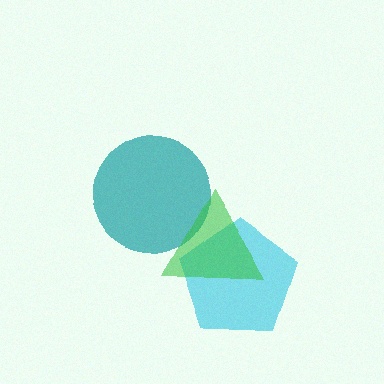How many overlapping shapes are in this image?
There are 3 overlapping shapes in the image.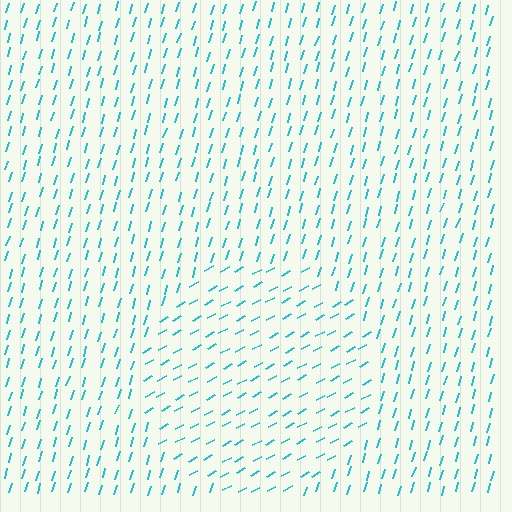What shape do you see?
I see a circle.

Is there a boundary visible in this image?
Yes, there is a texture boundary formed by a change in line orientation.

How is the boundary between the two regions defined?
The boundary is defined purely by a change in line orientation (approximately 45 degrees difference). All lines are the same color and thickness.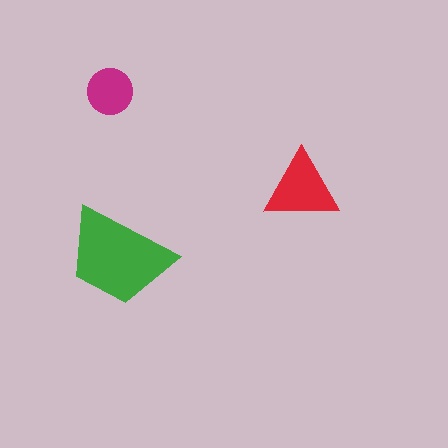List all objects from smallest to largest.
The magenta circle, the red triangle, the green trapezoid.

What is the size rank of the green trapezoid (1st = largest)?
1st.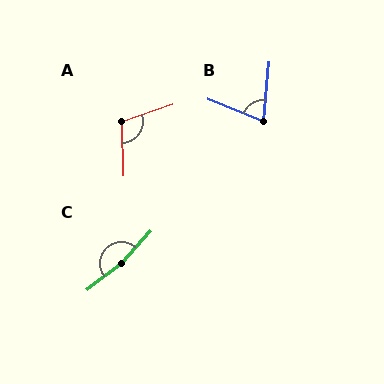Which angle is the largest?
C, at approximately 170 degrees.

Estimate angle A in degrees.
Approximately 107 degrees.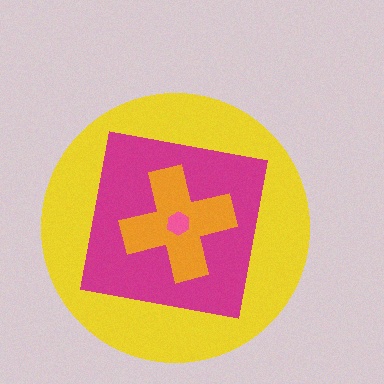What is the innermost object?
The pink hexagon.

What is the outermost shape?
The yellow circle.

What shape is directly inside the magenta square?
The orange cross.